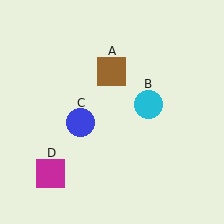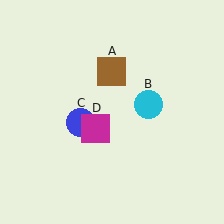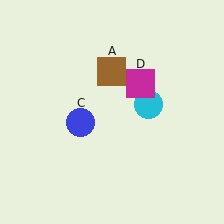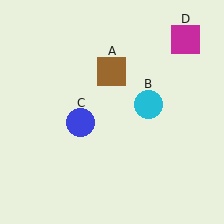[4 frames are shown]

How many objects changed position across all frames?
1 object changed position: magenta square (object D).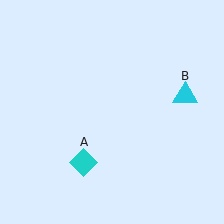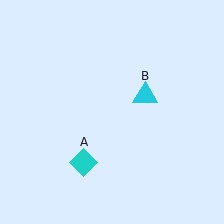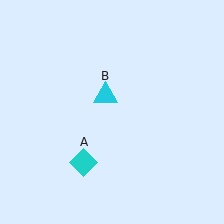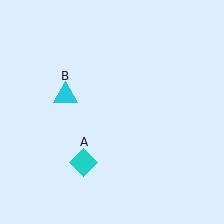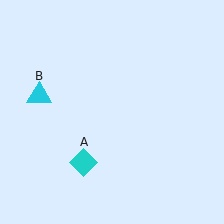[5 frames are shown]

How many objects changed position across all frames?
1 object changed position: cyan triangle (object B).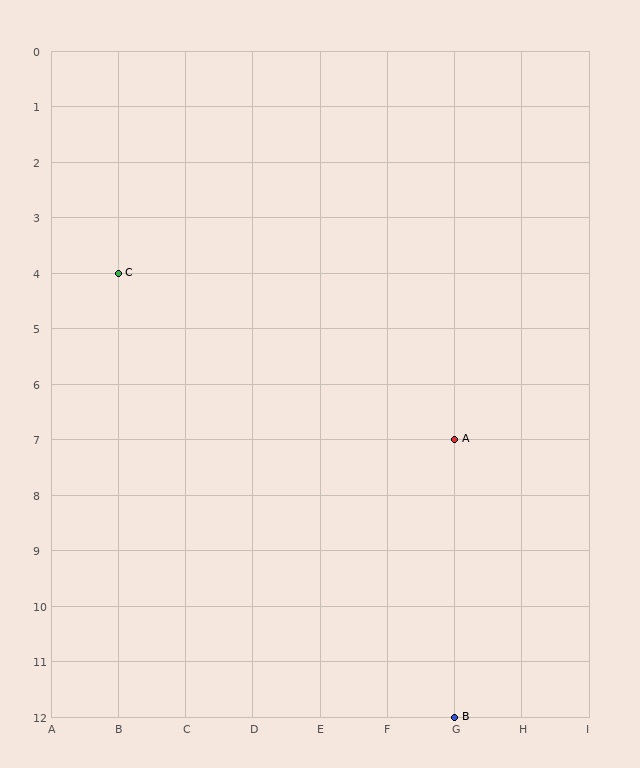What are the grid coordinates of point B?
Point B is at grid coordinates (G, 12).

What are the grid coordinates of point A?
Point A is at grid coordinates (G, 7).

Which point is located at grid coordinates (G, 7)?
Point A is at (G, 7).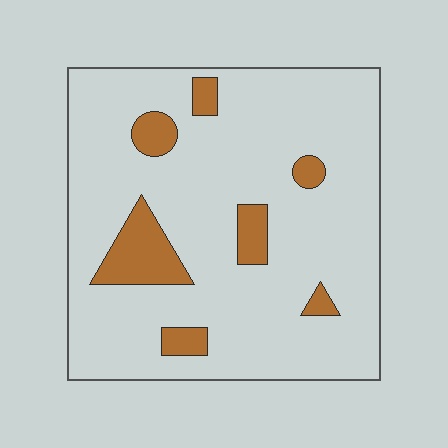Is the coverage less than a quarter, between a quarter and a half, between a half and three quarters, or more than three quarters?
Less than a quarter.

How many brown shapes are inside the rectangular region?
7.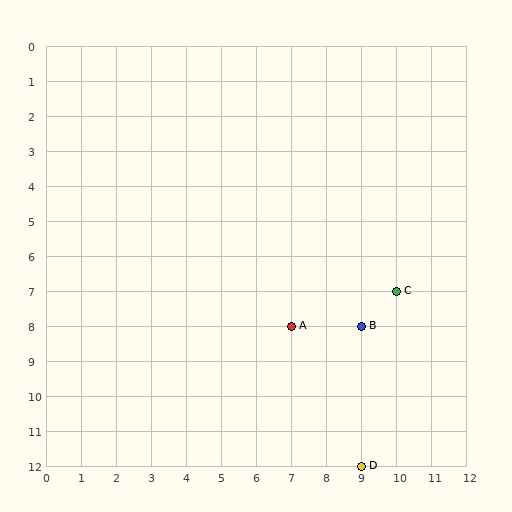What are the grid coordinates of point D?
Point D is at grid coordinates (9, 12).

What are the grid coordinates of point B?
Point B is at grid coordinates (9, 8).